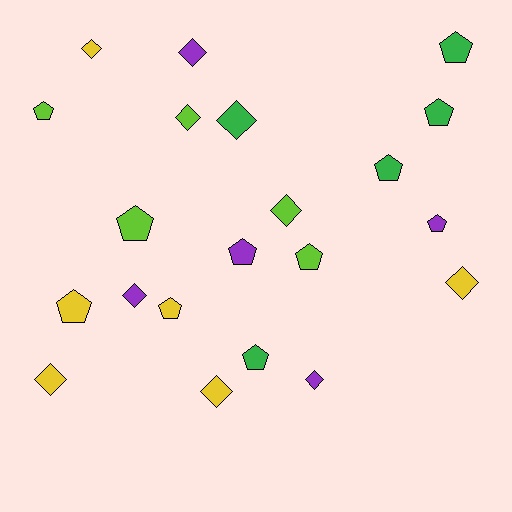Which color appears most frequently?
Yellow, with 6 objects.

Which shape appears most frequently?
Pentagon, with 11 objects.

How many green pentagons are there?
There are 4 green pentagons.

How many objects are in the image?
There are 21 objects.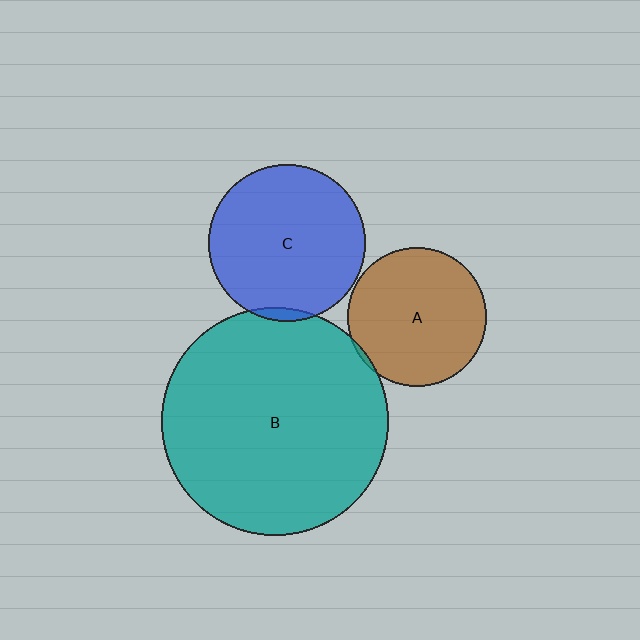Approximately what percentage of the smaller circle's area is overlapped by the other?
Approximately 5%.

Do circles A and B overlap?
Yes.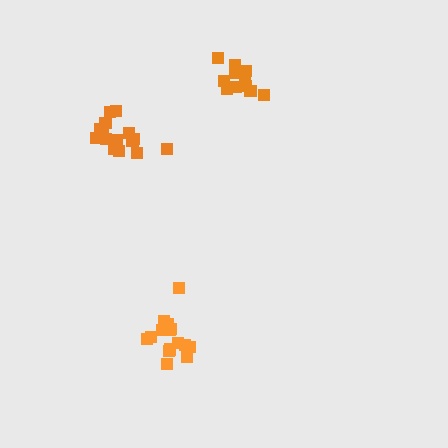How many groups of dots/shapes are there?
There are 3 groups.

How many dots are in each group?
Group 1: 11 dots, Group 2: 17 dots, Group 3: 15 dots (43 total).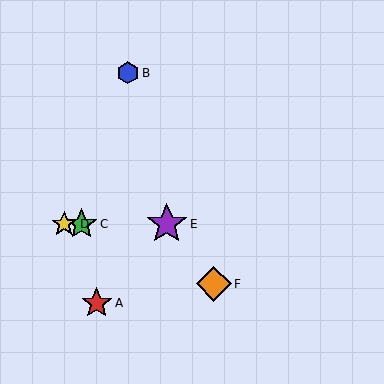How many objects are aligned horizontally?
3 objects (C, D, E) are aligned horizontally.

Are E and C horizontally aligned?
Yes, both are at y≈224.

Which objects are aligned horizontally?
Objects C, D, E are aligned horizontally.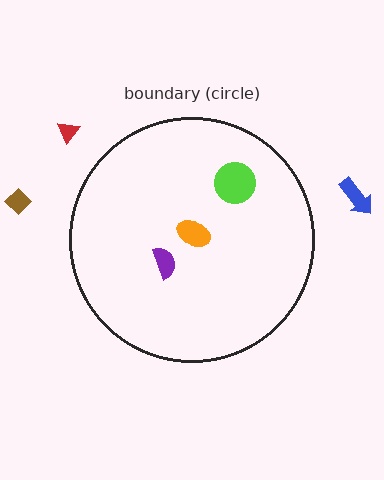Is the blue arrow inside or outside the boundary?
Outside.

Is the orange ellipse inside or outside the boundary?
Inside.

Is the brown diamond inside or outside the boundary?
Outside.